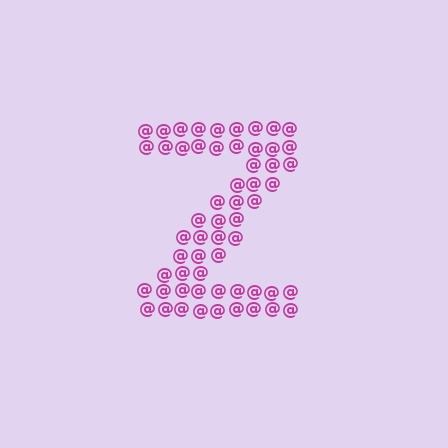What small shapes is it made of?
It is made of small at signs.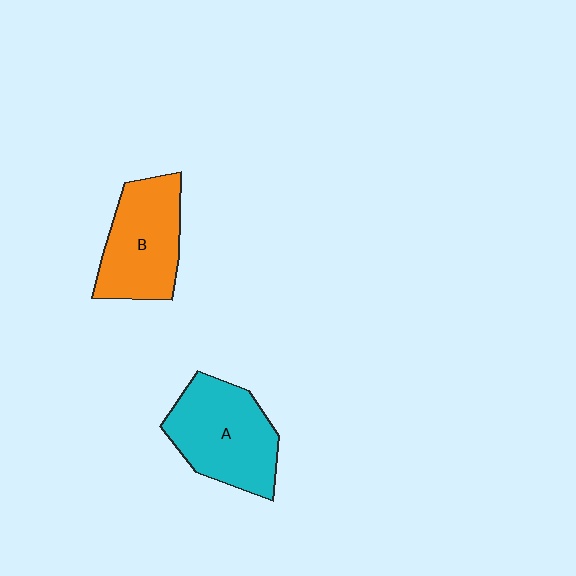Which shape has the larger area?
Shape A (cyan).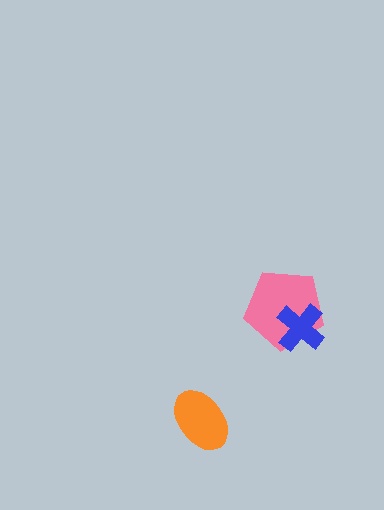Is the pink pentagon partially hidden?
Yes, it is partially covered by another shape.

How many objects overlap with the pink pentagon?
1 object overlaps with the pink pentagon.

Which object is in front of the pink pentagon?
The blue cross is in front of the pink pentagon.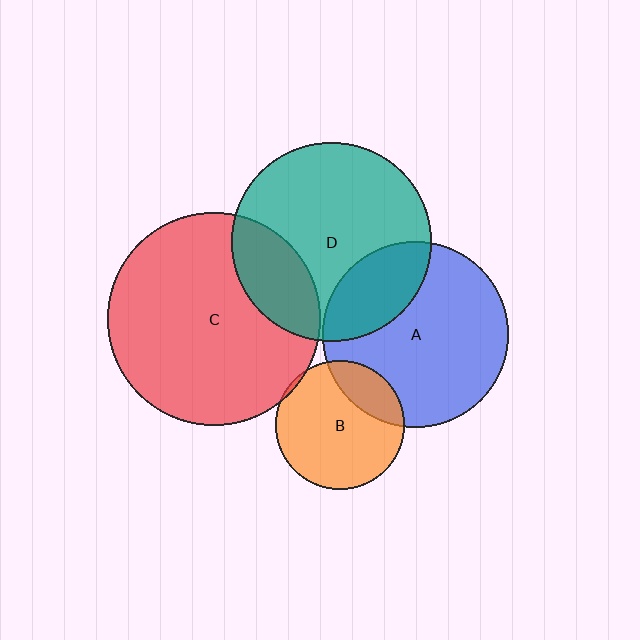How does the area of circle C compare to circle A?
Approximately 1.3 times.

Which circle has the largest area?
Circle C (red).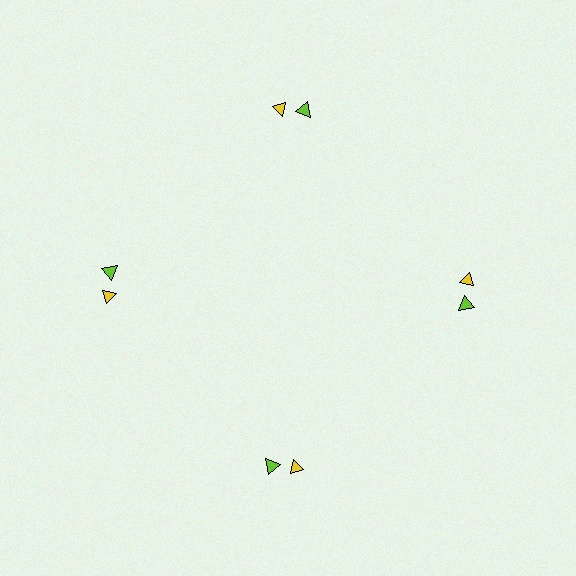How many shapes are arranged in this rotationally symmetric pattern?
There are 8 shapes, arranged in 4 groups of 2.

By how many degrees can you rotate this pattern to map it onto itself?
The pattern maps onto itself every 90 degrees of rotation.